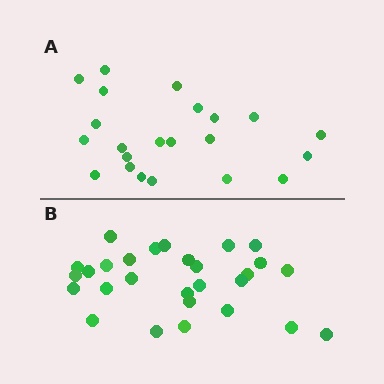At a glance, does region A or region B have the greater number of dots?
Region B (the bottom region) has more dots.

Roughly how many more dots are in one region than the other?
Region B has about 6 more dots than region A.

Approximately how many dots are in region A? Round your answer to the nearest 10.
About 20 dots. (The exact count is 22, which rounds to 20.)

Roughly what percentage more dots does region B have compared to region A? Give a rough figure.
About 25% more.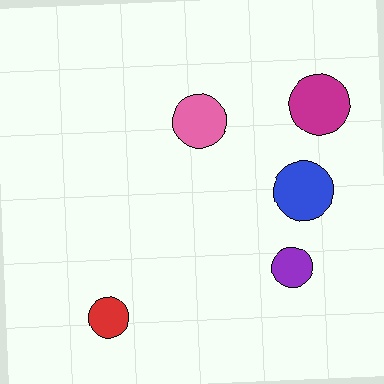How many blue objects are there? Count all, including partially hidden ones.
There is 1 blue object.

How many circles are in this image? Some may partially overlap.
There are 5 circles.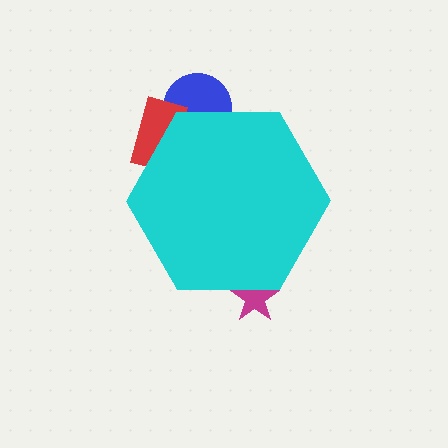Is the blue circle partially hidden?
Yes, the blue circle is partially hidden behind the cyan hexagon.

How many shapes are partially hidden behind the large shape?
3 shapes are partially hidden.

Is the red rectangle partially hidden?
Yes, the red rectangle is partially hidden behind the cyan hexagon.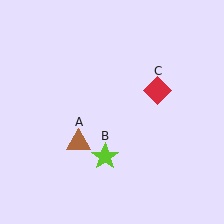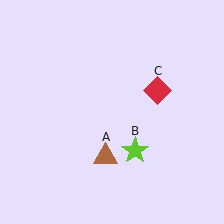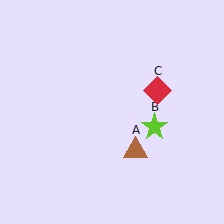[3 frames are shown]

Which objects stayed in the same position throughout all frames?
Red diamond (object C) remained stationary.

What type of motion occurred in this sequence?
The brown triangle (object A), lime star (object B) rotated counterclockwise around the center of the scene.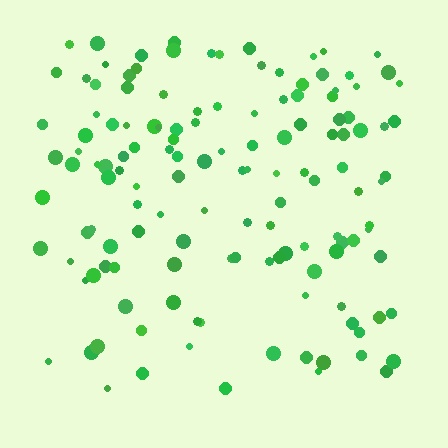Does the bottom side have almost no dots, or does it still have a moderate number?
Still a moderate number, just noticeably fewer than the top.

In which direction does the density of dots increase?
From bottom to top, with the top side densest.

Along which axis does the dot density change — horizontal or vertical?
Vertical.